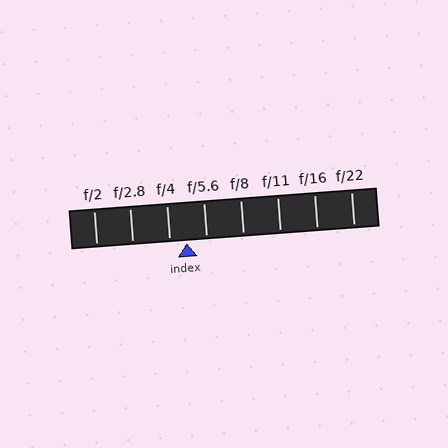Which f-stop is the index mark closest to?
The index mark is closest to f/4.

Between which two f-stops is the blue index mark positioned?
The index mark is between f/4 and f/5.6.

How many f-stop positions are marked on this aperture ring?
There are 8 f-stop positions marked.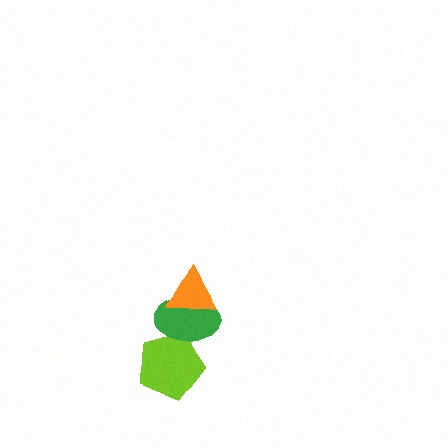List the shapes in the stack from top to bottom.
From top to bottom: the orange triangle, the green ellipse, the lime pentagon.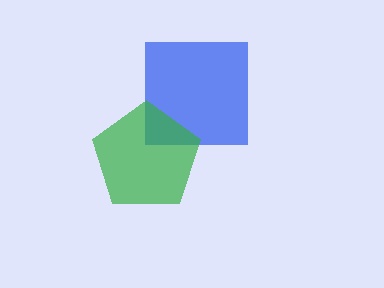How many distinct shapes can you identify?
There are 2 distinct shapes: a blue square, a green pentagon.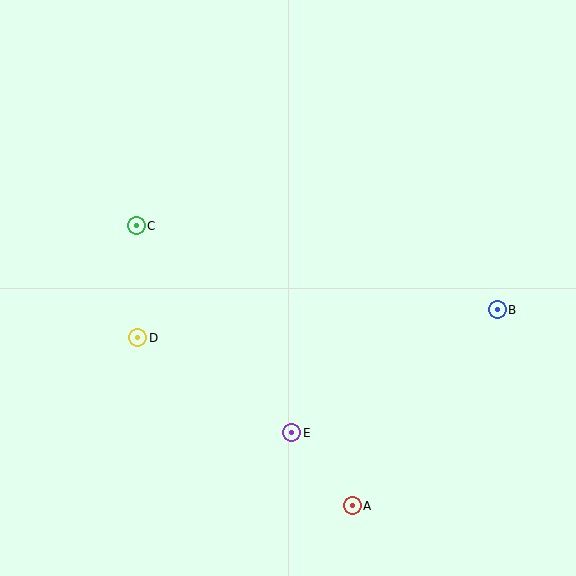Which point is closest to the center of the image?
Point E at (292, 433) is closest to the center.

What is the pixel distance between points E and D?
The distance between E and D is 181 pixels.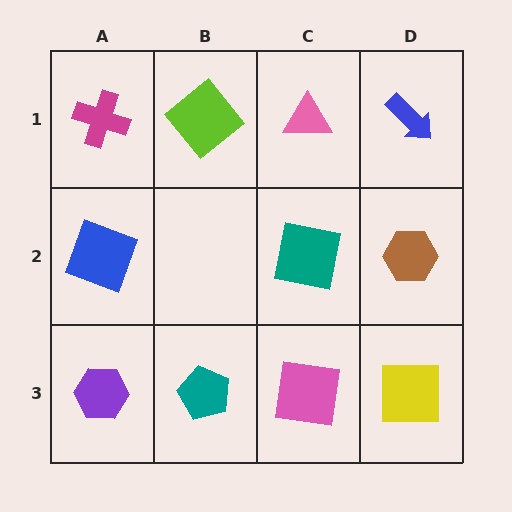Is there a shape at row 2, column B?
No, that cell is empty.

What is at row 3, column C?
A pink square.